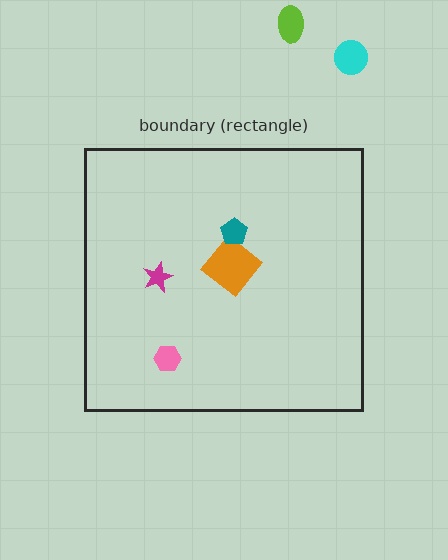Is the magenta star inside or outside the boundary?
Inside.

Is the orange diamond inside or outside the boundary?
Inside.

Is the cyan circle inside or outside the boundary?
Outside.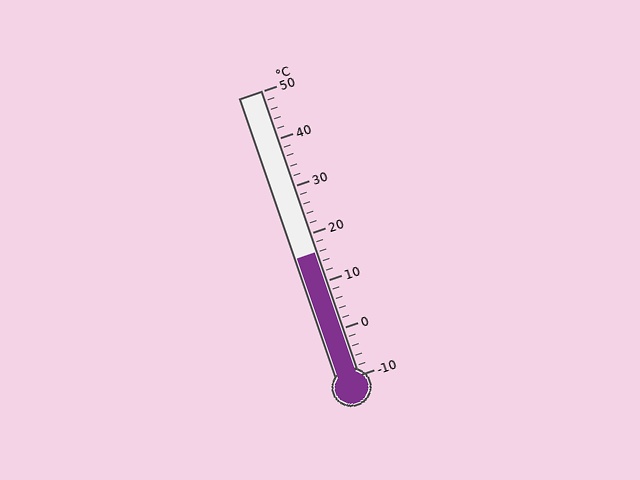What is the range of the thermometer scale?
The thermometer scale ranges from -10°C to 50°C.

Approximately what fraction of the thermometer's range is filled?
The thermometer is filled to approximately 45% of its range.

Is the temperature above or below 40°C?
The temperature is below 40°C.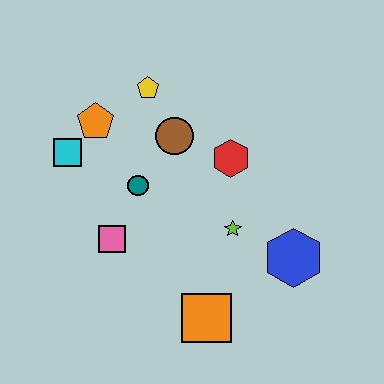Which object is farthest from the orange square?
The yellow pentagon is farthest from the orange square.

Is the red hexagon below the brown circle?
Yes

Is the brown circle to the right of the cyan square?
Yes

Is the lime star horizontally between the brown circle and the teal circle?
No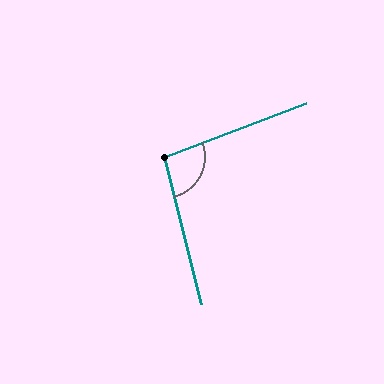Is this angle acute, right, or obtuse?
It is obtuse.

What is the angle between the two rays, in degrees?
Approximately 96 degrees.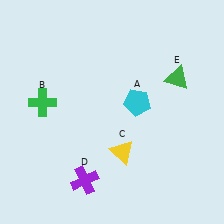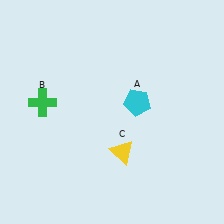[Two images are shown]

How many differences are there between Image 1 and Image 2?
There are 2 differences between the two images.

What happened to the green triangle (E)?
The green triangle (E) was removed in Image 2. It was in the top-right area of Image 1.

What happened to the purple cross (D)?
The purple cross (D) was removed in Image 2. It was in the bottom-left area of Image 1.